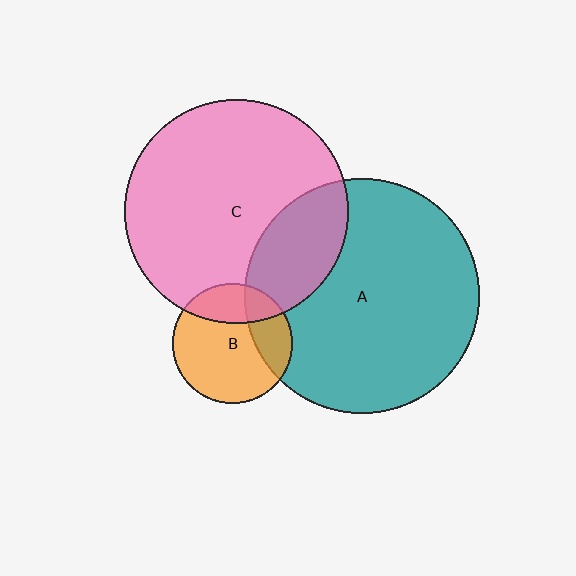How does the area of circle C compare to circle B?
Approximately 3.5 times.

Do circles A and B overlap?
Yes.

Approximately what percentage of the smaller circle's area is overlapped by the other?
Approximately 25%.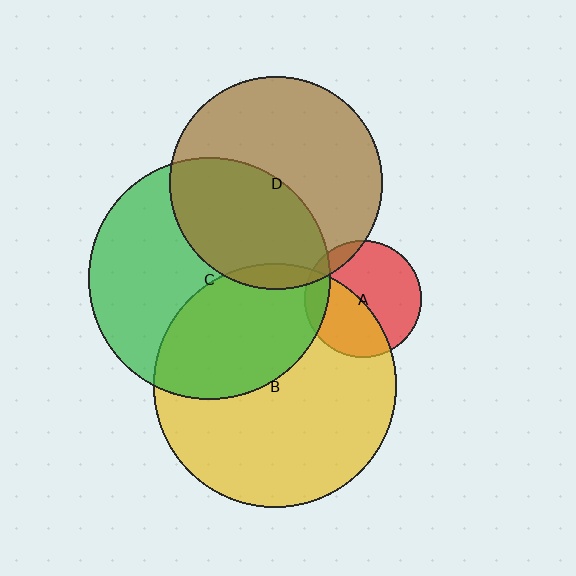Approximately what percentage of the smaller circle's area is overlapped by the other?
Approximately 5%.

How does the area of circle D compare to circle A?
Approximately 3.3 times.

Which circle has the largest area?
Circle B (yellow).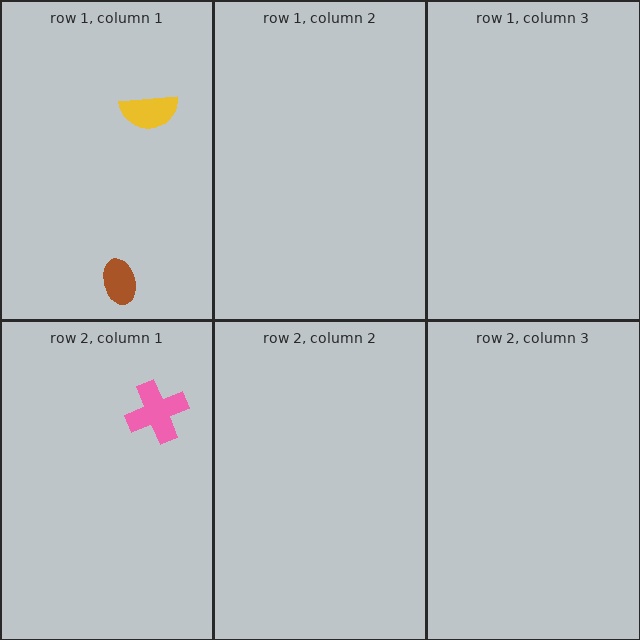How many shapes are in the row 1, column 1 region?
2.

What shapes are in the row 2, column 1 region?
The pink cross.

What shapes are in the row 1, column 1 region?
The yellow semicircle, the brown ellipse.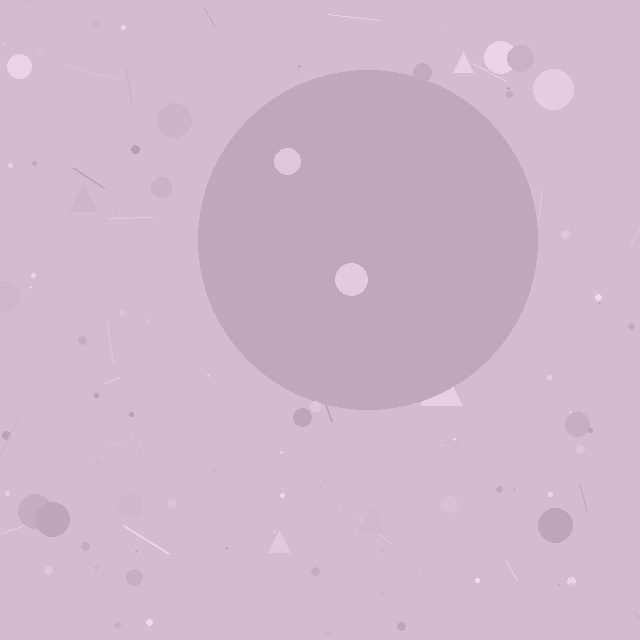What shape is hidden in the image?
A circle is hidden in the image.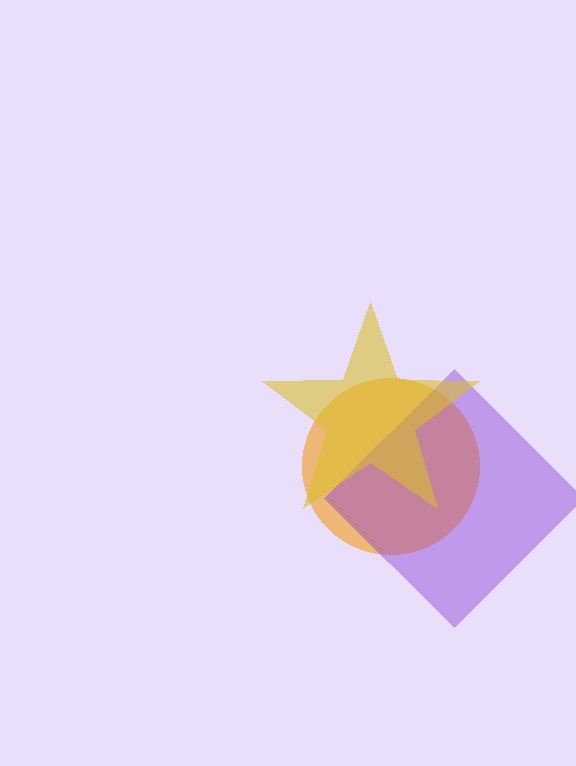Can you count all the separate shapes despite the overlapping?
Yes, there are 3 separate shapes.